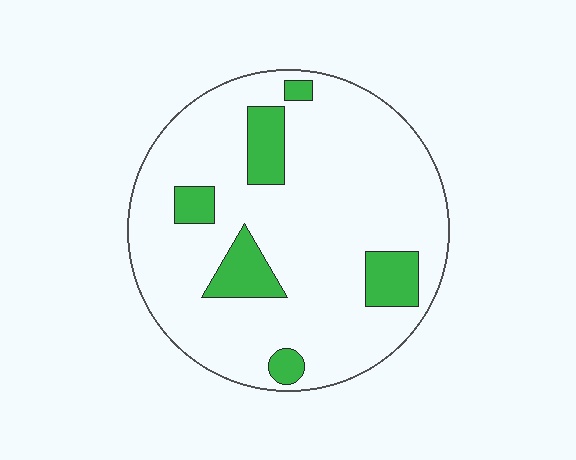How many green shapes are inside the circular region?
6.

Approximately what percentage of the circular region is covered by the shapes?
Approximately 15%.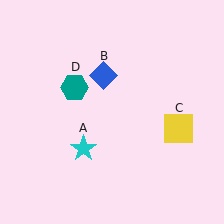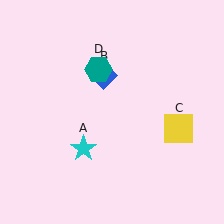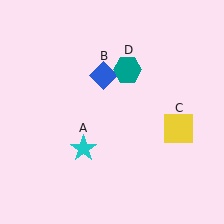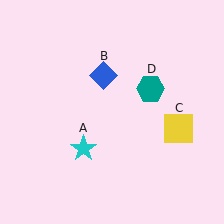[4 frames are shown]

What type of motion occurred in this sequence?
The teal hexagon (object D) rotated clockwise around the center of the scene.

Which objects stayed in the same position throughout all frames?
Cyan star (object A) and blue diamond (object B) and yellow square (object C) remained stationary.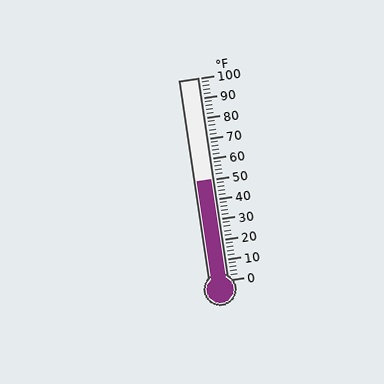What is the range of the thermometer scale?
The thermometer scale ranges from 0°F to 100°F.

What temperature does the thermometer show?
The thermometer shows approximately 50°F.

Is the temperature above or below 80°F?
The temperature is below 80°F.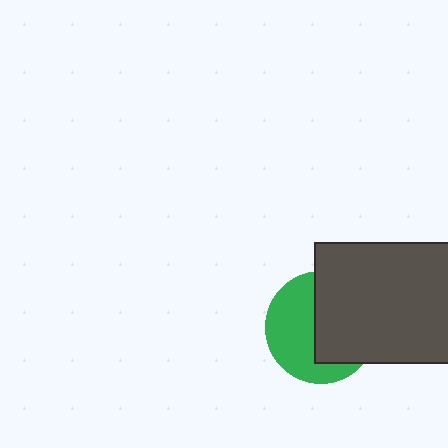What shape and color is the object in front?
The object in front is a dark gray rectangle.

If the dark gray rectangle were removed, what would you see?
You would see the complete green circle.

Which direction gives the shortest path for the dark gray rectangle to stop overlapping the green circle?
Moving right gives the shortest separation.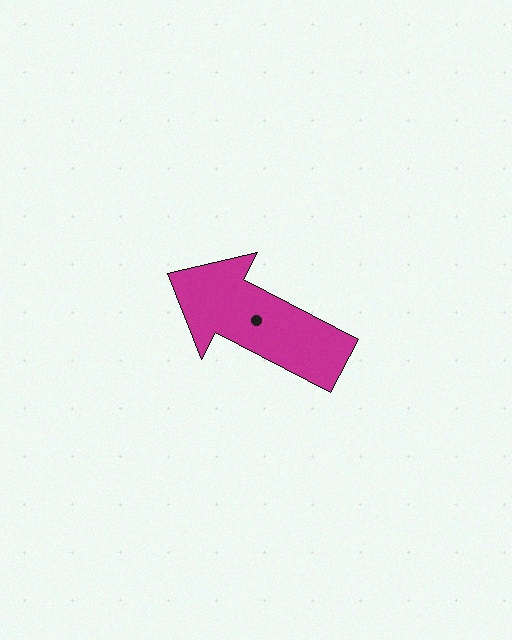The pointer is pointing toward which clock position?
Roughly 10 o'clock.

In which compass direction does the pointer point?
Northwest.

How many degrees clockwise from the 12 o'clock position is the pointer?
Approximately 298 degrees.